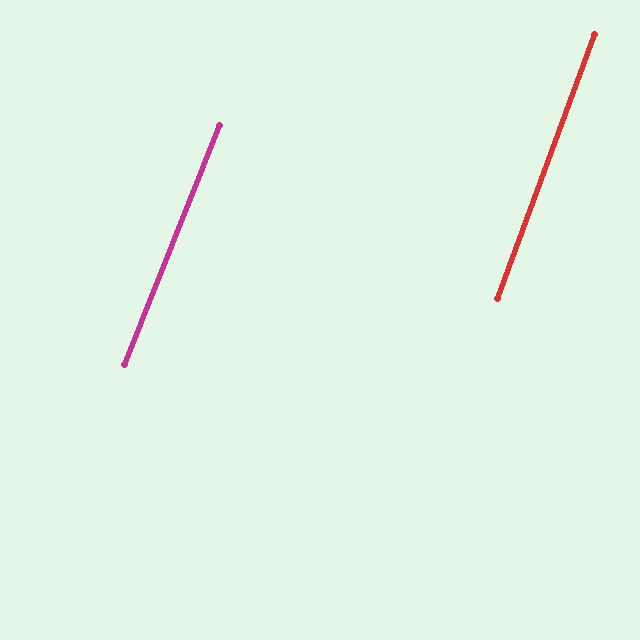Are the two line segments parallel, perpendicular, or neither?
Parallel — their directions differ by only 1.6°.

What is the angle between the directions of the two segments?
Approximately 2 degrees.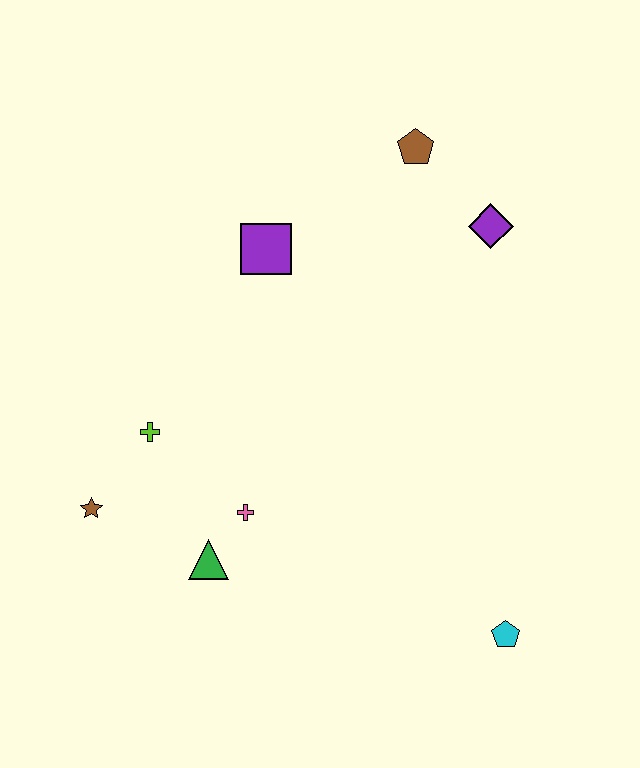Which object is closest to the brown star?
The lime cross is closest to the brown star.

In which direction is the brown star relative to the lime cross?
The brown star is below the lime cross.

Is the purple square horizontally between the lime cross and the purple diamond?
Yes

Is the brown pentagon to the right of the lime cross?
Yes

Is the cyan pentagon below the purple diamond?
Yes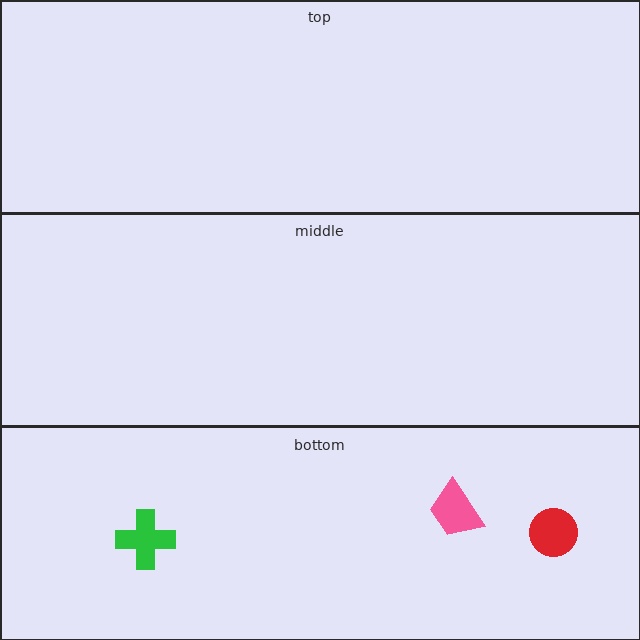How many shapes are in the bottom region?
3.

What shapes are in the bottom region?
The green cross, the pink trapezoid, the red circle.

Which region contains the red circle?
The bottom region.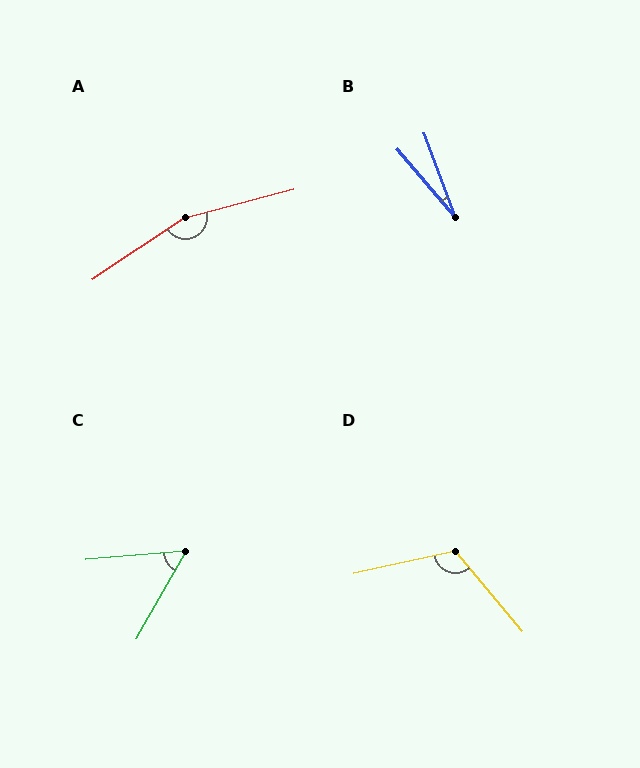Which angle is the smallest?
B, at approximately 20 degrees.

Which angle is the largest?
A, at approximately 161 degrees.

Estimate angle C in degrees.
Approximately 56 degrees.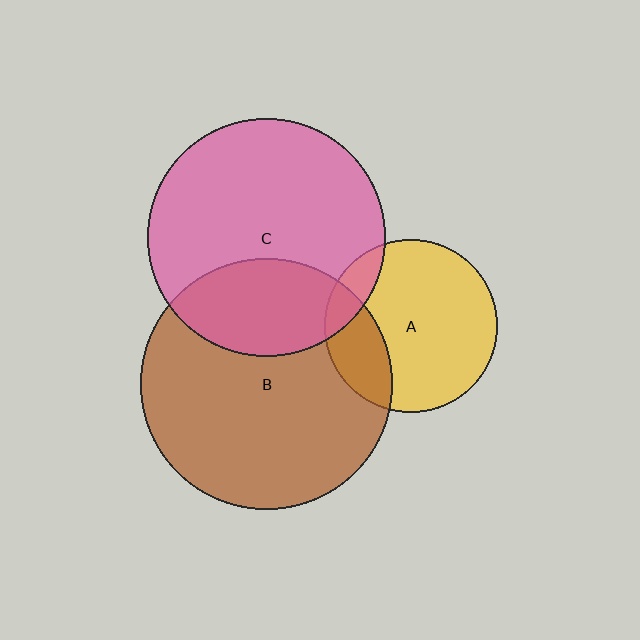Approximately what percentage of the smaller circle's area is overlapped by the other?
Approximately 30%.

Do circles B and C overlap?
Yes.